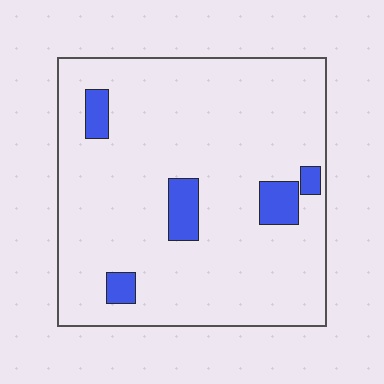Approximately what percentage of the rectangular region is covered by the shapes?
Approximately 10%.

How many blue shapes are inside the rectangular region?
5.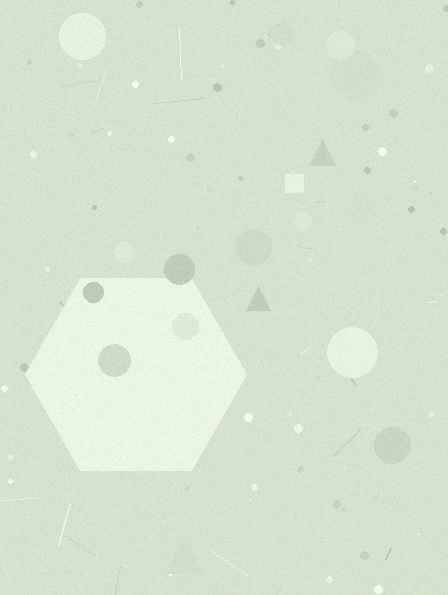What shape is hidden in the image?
A hexagon is hidden in the image.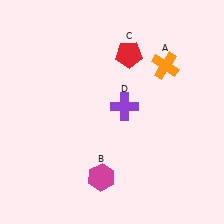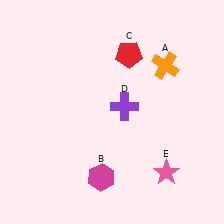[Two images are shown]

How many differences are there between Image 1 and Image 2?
There is 1 difference between the two images.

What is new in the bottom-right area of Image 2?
A pink star (E) was added in the bottom-right area of Image 2.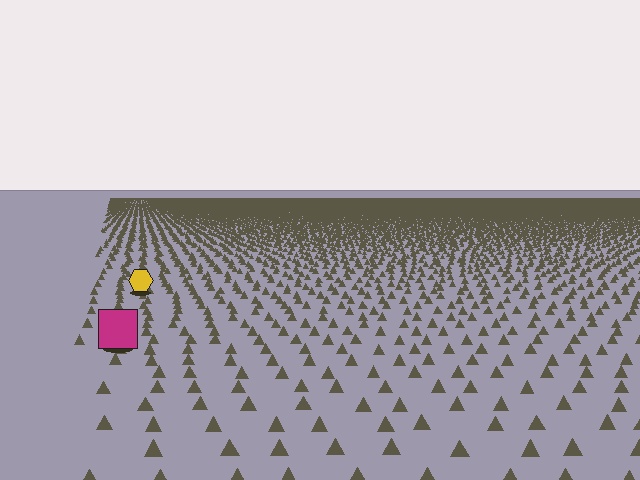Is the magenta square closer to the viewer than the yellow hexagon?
Yes. The magenta square is closer — you can tell from the texture gradient: the ground texture is coarser near it.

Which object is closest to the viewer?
The magenta square is closest. The texture marks near it are larger and more spread out.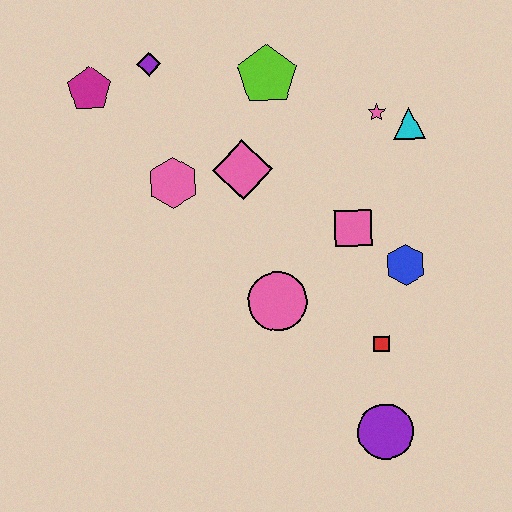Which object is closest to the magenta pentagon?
The purple diamond is closest to the magenta pentagon.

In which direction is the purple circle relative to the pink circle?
The purple circle is below the pink circle.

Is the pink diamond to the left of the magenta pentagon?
No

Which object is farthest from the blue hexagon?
The magenta pentagon is farthest from the blue hexagon.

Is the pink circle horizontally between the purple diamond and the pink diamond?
No